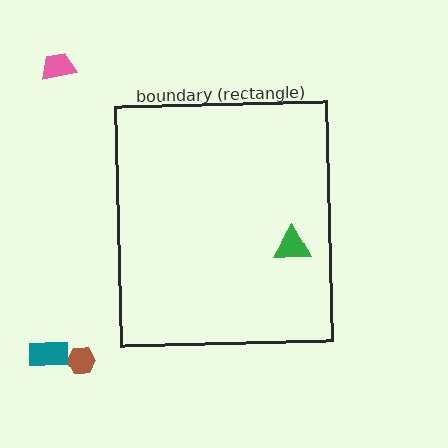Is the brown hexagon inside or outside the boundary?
Outside.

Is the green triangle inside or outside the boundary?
Inside.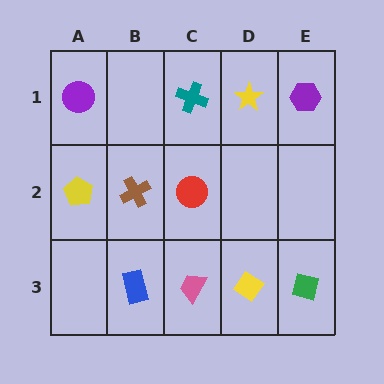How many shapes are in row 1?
4 shapes.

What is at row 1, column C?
A teal cross.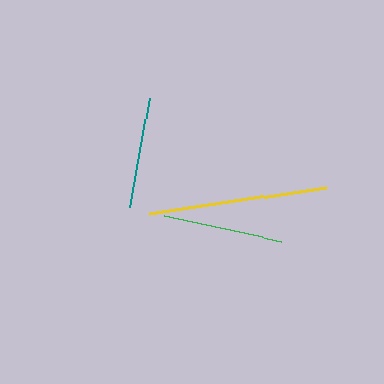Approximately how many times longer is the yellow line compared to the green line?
The yellow line is approximately 1.5 times the length of the green line.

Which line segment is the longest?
The yellow line is the longest at approximately 179 pixels.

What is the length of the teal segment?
The teal segment is approximately 110 pixels long.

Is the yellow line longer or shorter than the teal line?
The yellow line is longer than the teal line.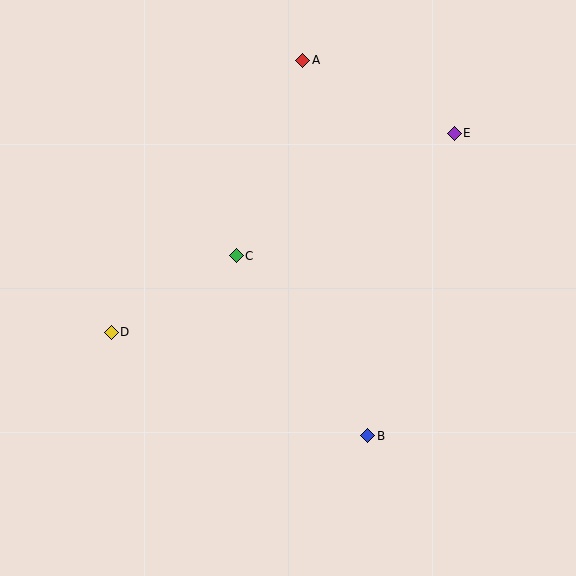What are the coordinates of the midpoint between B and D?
The midpoint between B and D is at (239, 384).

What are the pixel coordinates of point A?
Point A is at (303, 60).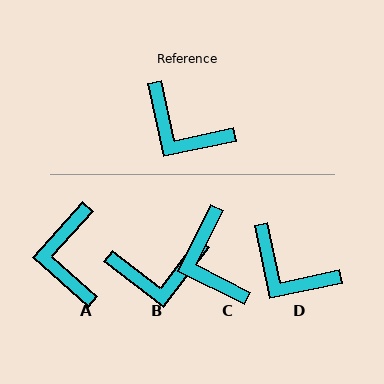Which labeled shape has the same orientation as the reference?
D.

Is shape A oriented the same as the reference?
No, it is off by about 54 degrees.